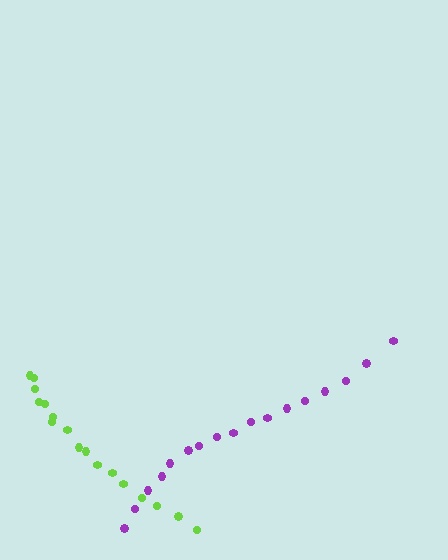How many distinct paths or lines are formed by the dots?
There are 2 distinct paths.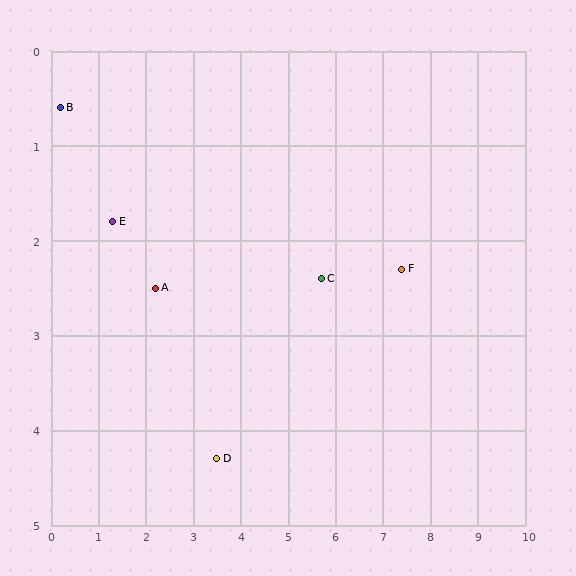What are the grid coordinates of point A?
Point A is at approximately (2.2, 2.5).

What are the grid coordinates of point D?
Point D is at approximately (3.5, 4.3).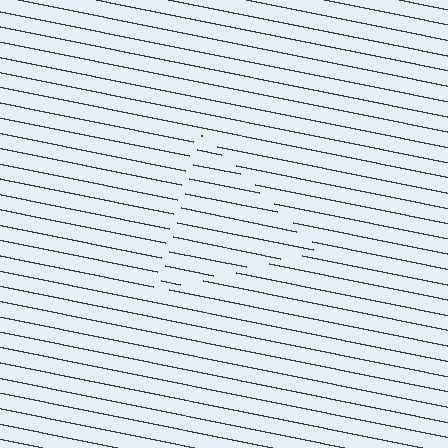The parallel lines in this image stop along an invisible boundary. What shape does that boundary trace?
An illusory triangle. The interior of the shape contains the same grating, shifted by half a period — the contour is defined by the phase discontinuity where line-ends from the inner and outer gratings abut.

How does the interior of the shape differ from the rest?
The interior of the shape contains the same grating, shifted by half a period — the contour is defined by the phase discontinuity where line-ends from the inner and outer gratings abut.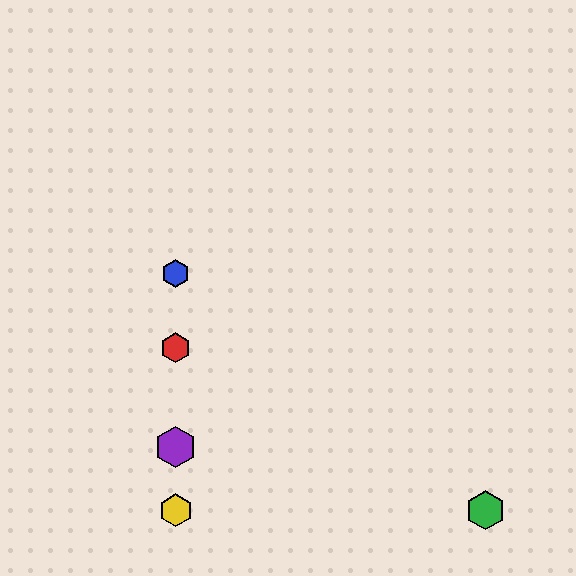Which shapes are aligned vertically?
The red hexagon, the blue hexagon, the yellow hexagon, the purple hexagon are aligned vertically.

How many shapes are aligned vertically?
4 shapes (the red hexagon, the blue hexagon, the yellow hexagon, the purple hexagon) are aligned vertically.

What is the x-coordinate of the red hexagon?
The red hexagon is at x≈176.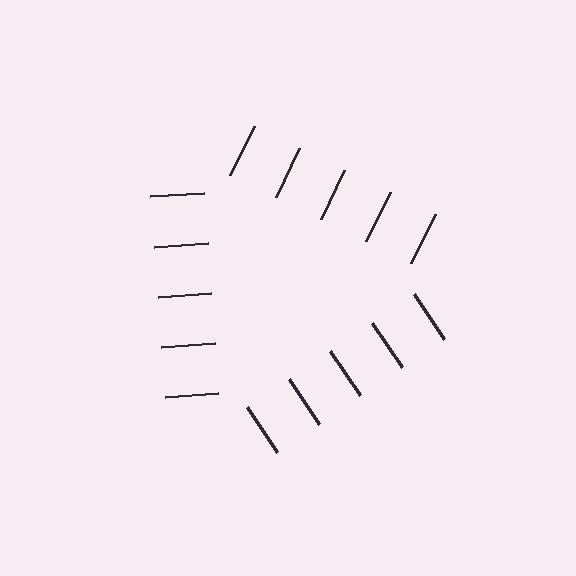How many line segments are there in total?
15 — 5 along each of the 3 edges.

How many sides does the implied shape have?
3 sides — the line-ends trace a triangle.